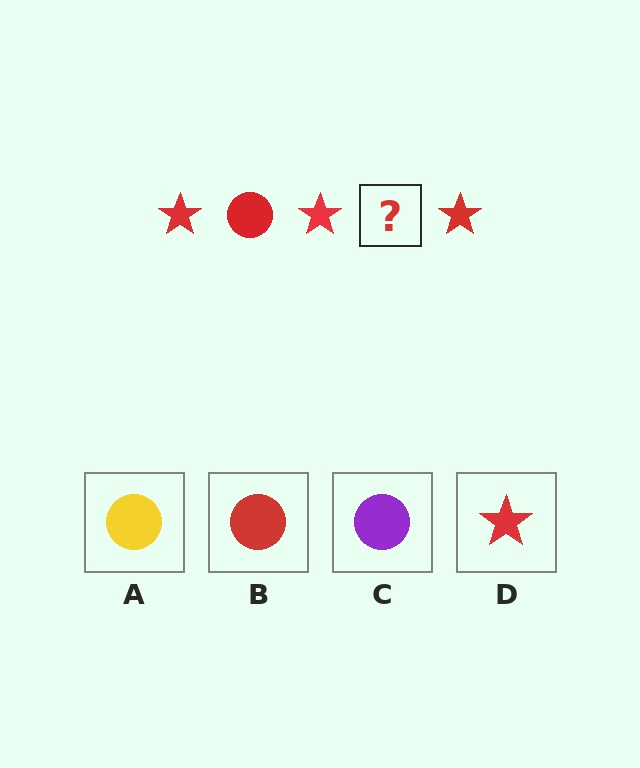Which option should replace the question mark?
Option B.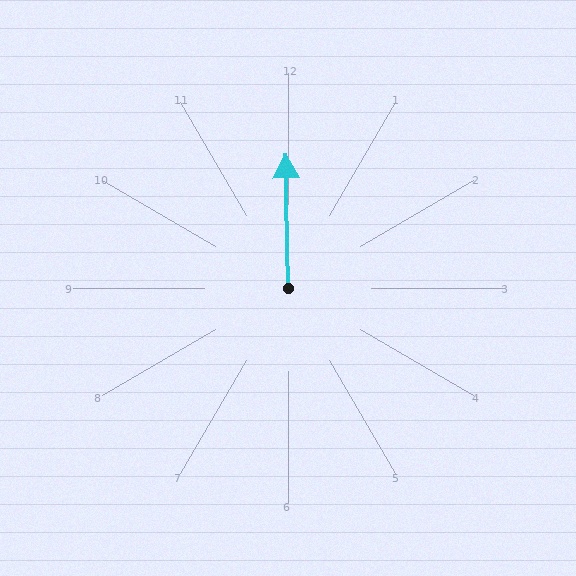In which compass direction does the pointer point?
North.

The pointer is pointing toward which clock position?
Roughly 12 o'clock.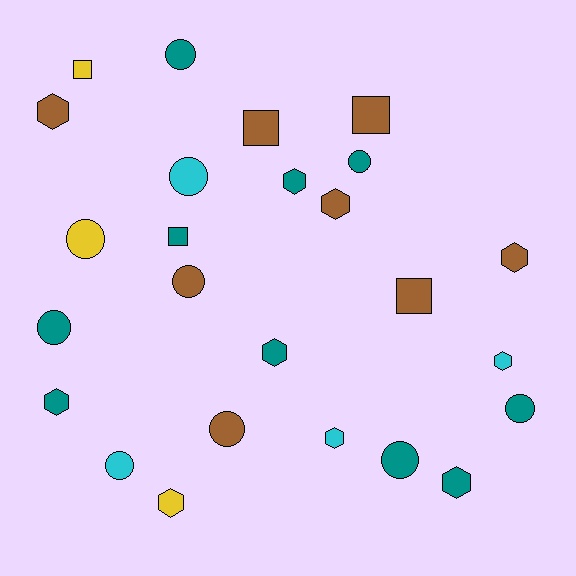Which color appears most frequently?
Teal, with 10 objects.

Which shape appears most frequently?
Hexagon, with 10 objects.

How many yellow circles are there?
There is 1 yellow circle.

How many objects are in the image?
There are 25 objects.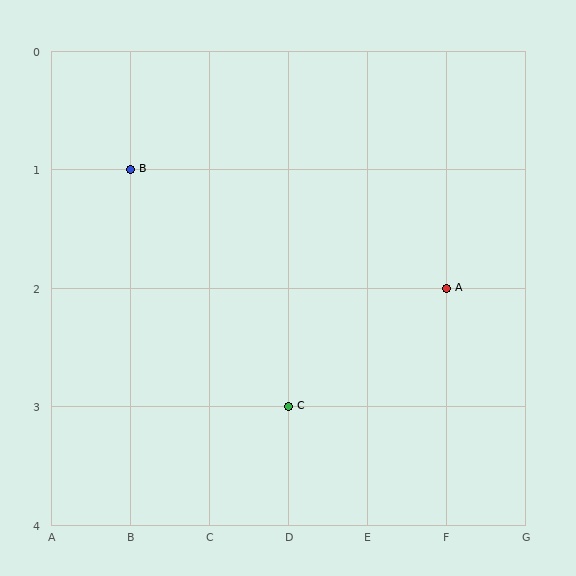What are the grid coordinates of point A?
Point A is at grid coordinates (F, 2).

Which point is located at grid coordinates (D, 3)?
Point C is at (D, 3).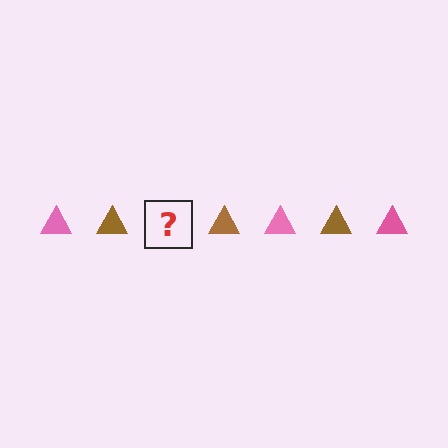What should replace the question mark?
The question mark should be replaced with a pink triangle.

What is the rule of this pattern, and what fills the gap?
The rule is that the pattern cycles through pink, brown triangles. The gap should be filled with a pink triangle.